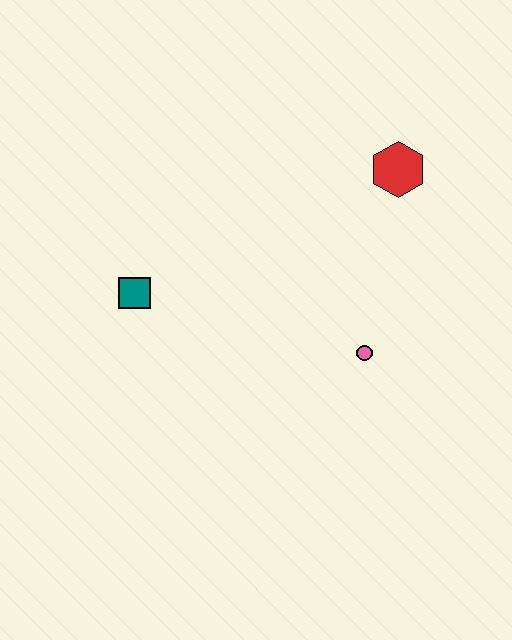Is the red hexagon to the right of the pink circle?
Yes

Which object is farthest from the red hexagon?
The teal square is farthest from the red hexagon.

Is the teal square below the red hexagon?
Yes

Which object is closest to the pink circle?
The red hexagon is closest to the pink circle.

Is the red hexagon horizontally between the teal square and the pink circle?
No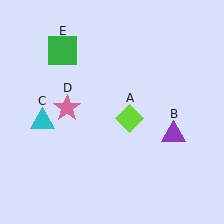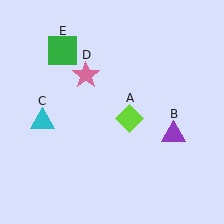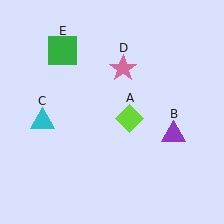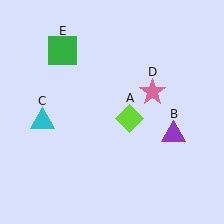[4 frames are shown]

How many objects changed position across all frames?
1 object changed position: pink star (object D).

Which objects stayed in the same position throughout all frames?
Lime diamond (object A) and purple triangle (object B) and cyan triangle (object C) and green square (object E) remained stationary.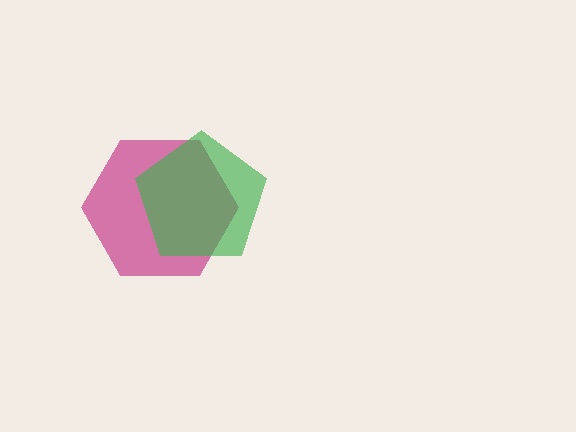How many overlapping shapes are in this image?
There are 2 overlapping shapes in the image.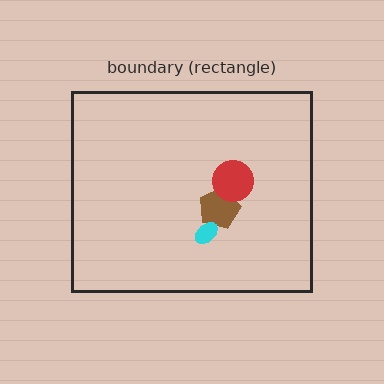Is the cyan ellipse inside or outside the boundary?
Inside.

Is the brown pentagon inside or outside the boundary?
Inside.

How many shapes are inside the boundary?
3 inside, 0 outside.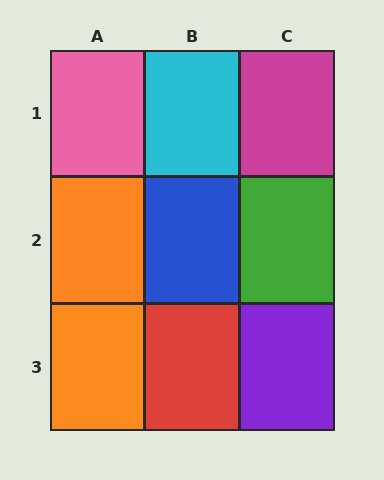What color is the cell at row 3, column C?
Purple.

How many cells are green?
1 cell is green.